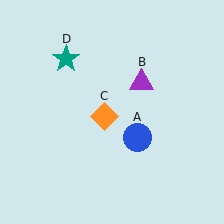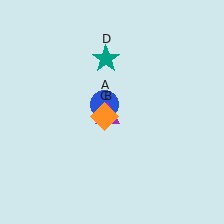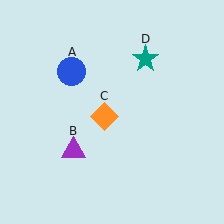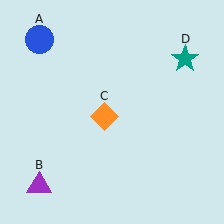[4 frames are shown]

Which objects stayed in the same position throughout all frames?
Orange diamond (object C) remained stationary.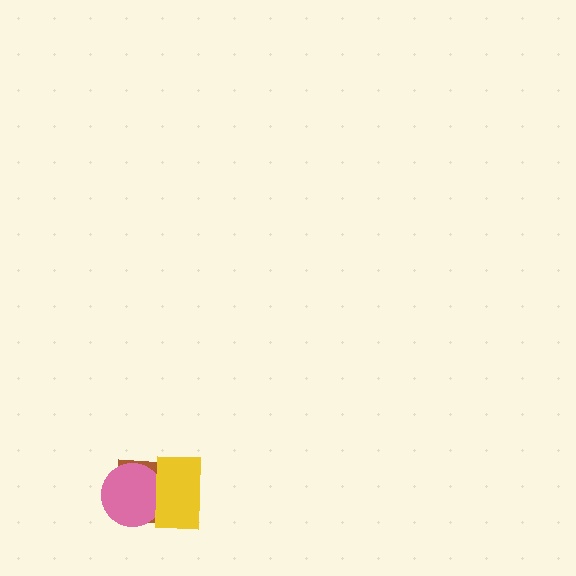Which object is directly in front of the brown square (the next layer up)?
The pink circle is directly in front of the brown square.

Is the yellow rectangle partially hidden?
No, no other shape covers it.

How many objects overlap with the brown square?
2 objects overlap with the brown square.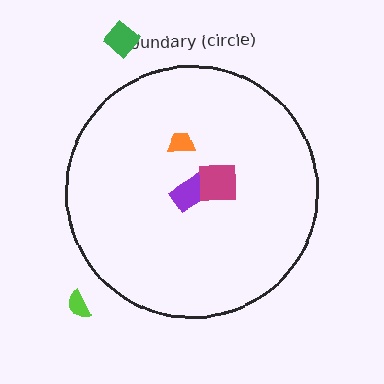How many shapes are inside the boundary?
3 inside, 2 outside.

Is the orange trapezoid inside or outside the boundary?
Inside.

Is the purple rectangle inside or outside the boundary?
Inside.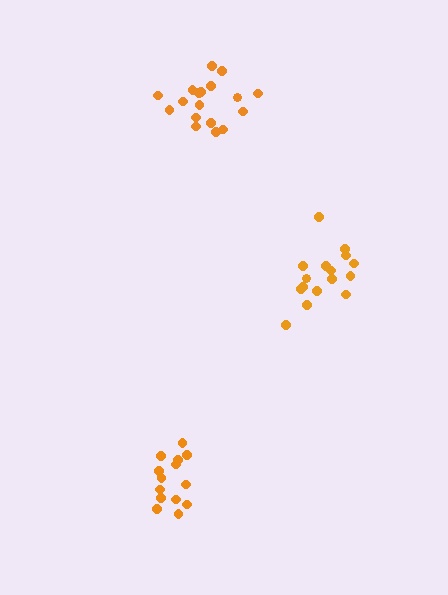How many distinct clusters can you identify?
There are 3 distinct clusters.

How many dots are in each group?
Group 1: 16 dots, Group 2: 14 dots, Group 3: 18 dots (48 total).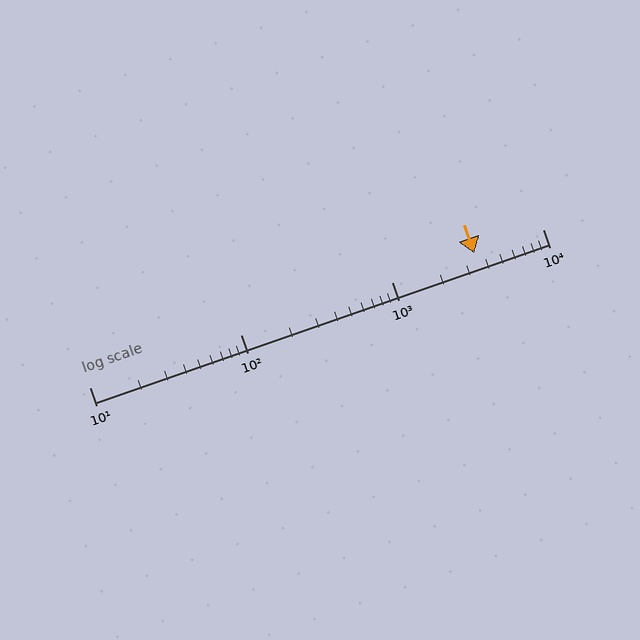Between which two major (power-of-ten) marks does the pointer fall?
The pointer is between 1000 and 10000.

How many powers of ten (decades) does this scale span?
The scale spans 3 decades, from 10 to 10000.